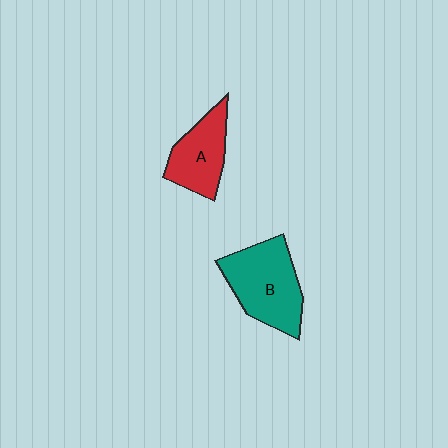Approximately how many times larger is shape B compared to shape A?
Approximately 1.4 times.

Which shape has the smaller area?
Shape A (red).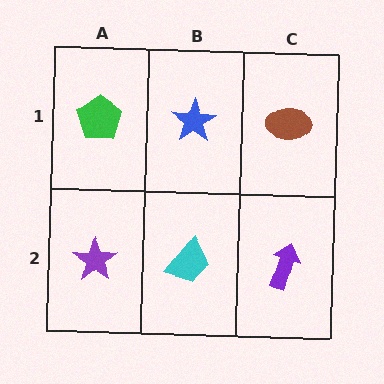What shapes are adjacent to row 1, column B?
A cyan trapezoid (row 2, column B), a green pentagon (row 1, column A), a brown ellipse (row 1, column C).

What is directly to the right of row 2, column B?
A purple arrow.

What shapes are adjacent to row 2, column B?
A blue star (row 1, column B), a purple star (row 2, column A), a purple arrow (row 2, column C).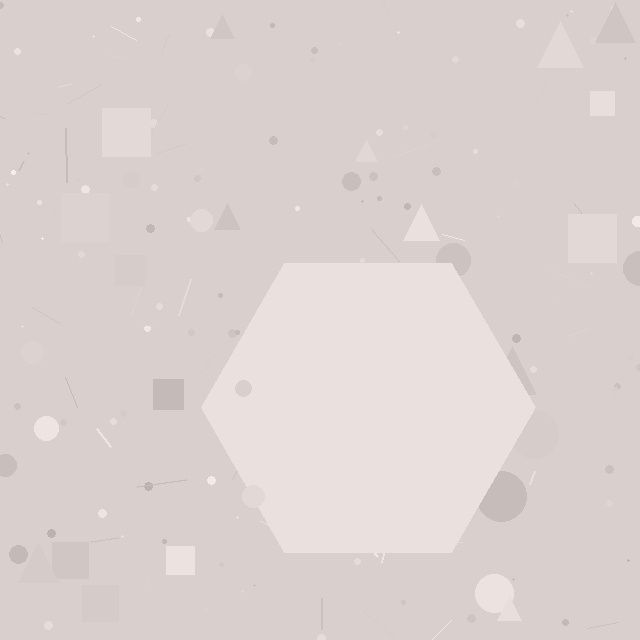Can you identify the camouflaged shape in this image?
The camouflaged shape is a hexagon.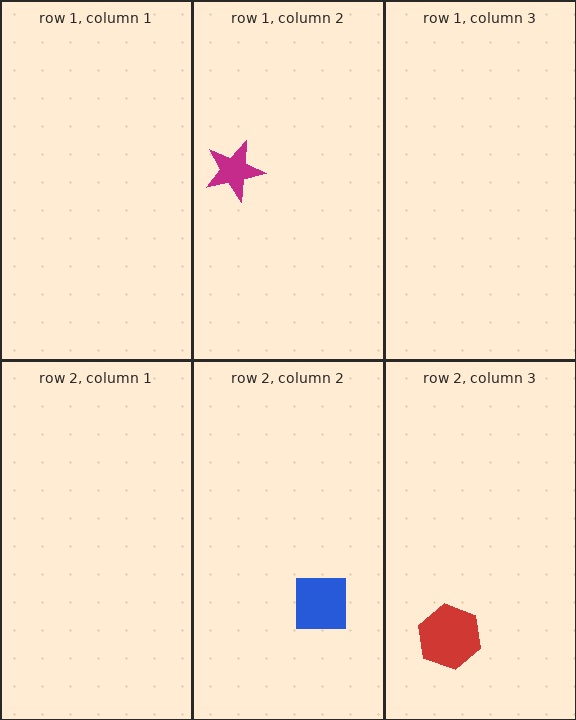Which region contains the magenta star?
The row 1, column 2 region.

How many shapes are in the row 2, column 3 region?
1.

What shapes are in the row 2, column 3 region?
The red hexagon.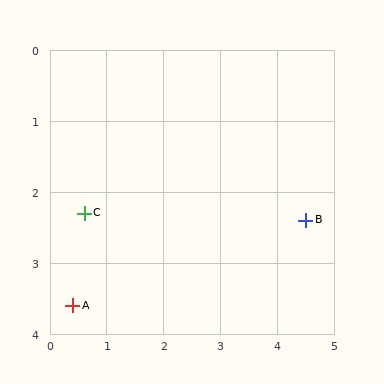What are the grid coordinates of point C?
Point C is at approximately (0.6, 2.3).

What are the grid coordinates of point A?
Point A is at approximately (0.4, 3.6).